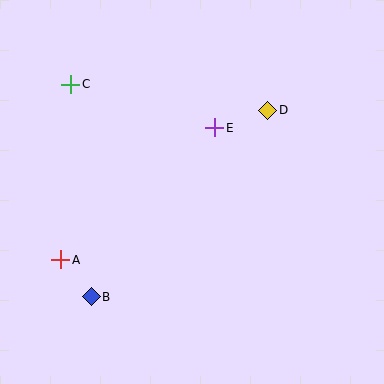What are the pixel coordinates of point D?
Point D is at (268, 110).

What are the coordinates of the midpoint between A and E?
The midpoint between A and E is at (138, 194).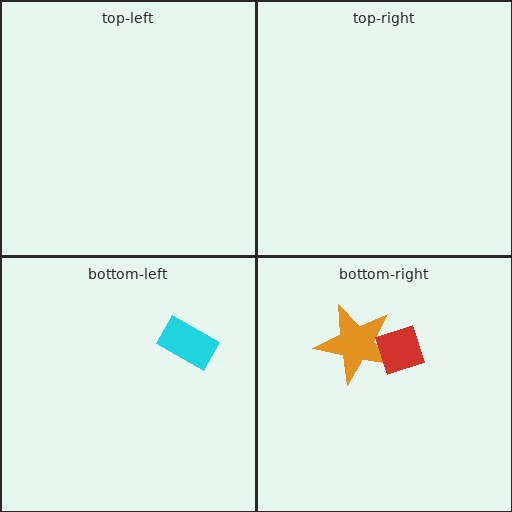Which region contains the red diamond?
The bottom-right region.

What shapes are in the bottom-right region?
The orange star, the red diamond.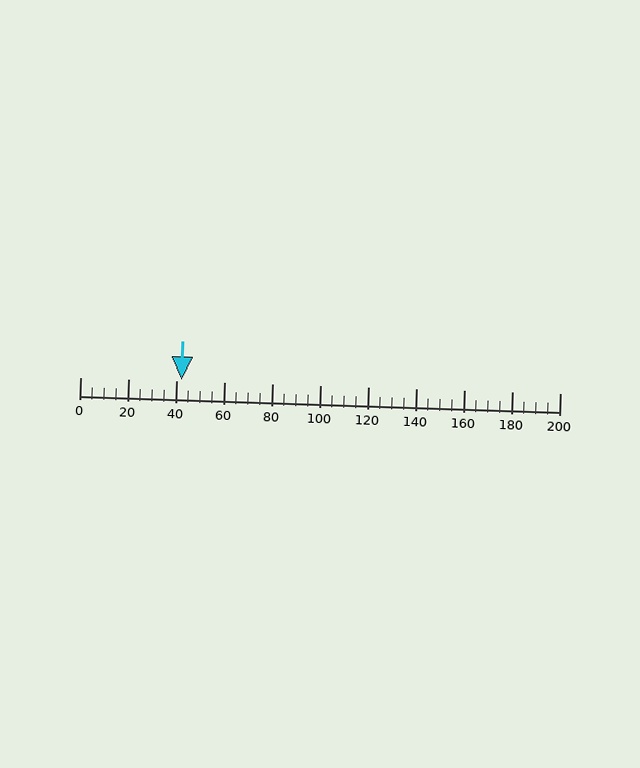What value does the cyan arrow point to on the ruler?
The cyan arrow points to approximately 42.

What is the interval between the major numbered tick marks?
The major tick marks are spaced 20 units apart.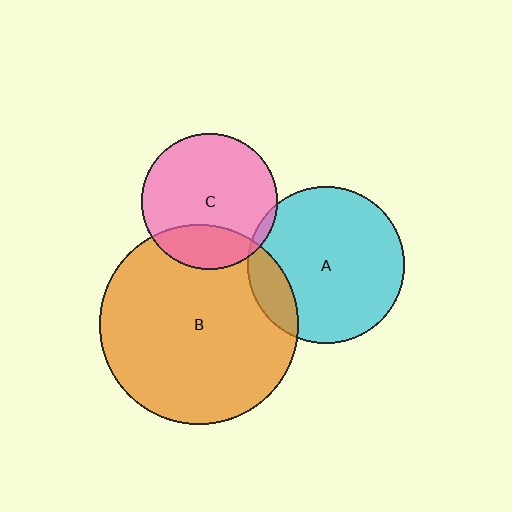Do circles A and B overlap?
Yes.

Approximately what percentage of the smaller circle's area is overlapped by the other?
Approximately 15%.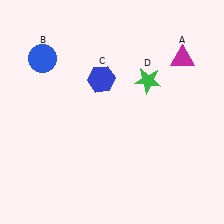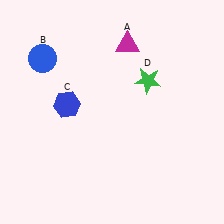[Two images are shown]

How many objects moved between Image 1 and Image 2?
2 objects moved between the two images.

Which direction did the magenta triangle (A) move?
The magenta triangle (A) moved left.